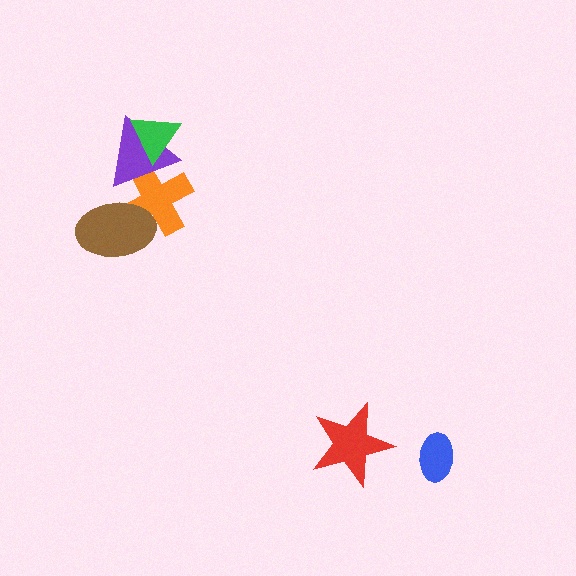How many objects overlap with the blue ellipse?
0 objects overlap with the blue ellipse.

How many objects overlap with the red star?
0 objects overlap with the red star.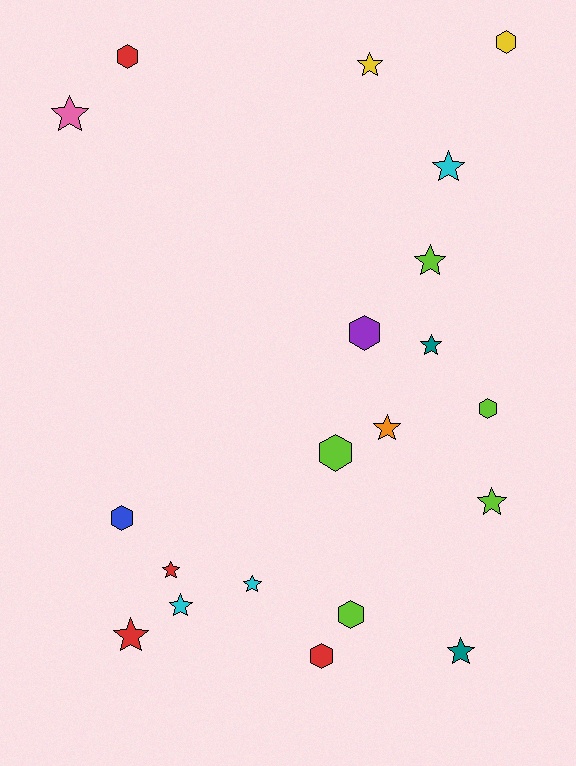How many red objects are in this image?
There are 4 red objects.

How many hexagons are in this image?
There are 8 hexagons.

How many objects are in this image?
There are 20 objects.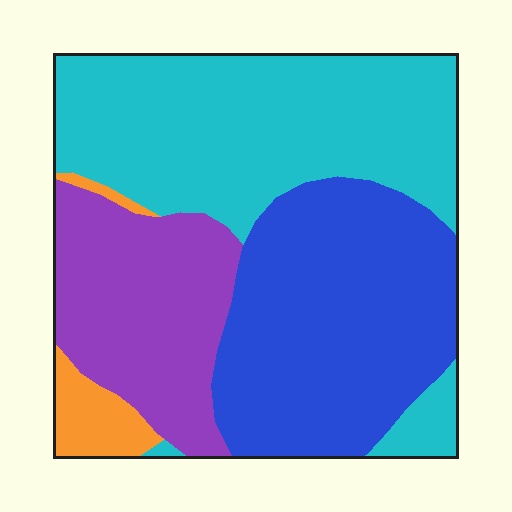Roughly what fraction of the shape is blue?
Blue takes up about one third (1/3) of the shape.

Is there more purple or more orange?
Purple.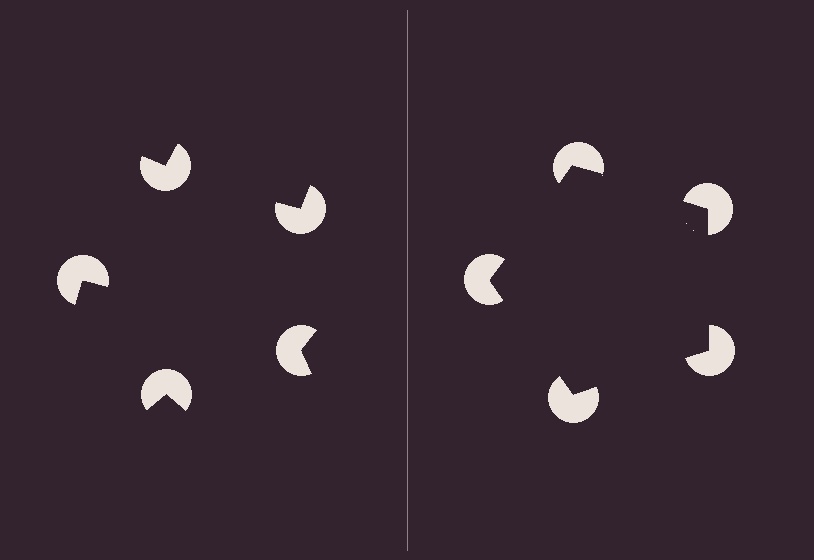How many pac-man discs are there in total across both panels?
10 — 5 on each side.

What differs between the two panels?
The pac-man discs are positioned identically on both sides; only the wedge orientations differ. On the right they align to a pentagon; on the left they are misaligned.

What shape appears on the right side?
An illusory pentagon.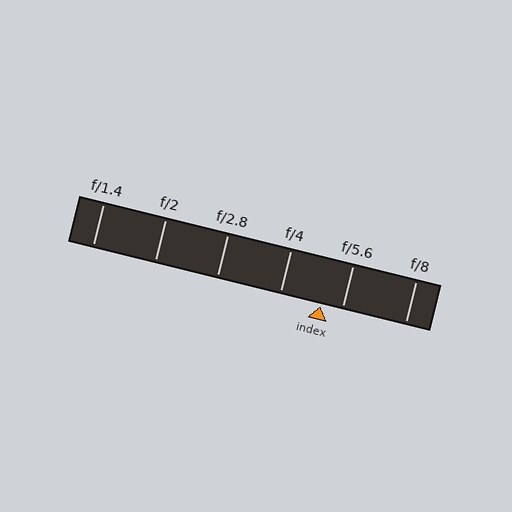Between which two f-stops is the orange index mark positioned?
The index mark is between f/4 and f/5.6.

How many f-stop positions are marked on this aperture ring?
There are 6 f-stop positions marked.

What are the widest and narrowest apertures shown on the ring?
The widest aperture shown is f/1.4 and the narrowest is f/8.